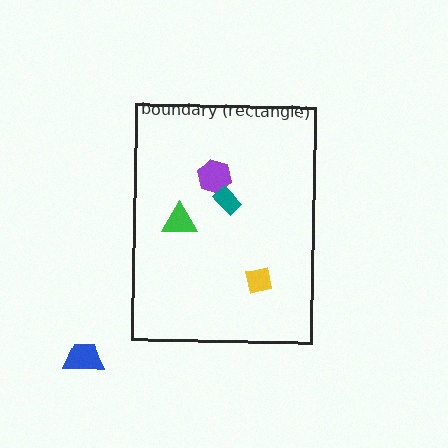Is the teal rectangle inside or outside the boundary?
Inside.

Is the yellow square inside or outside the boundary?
Inside.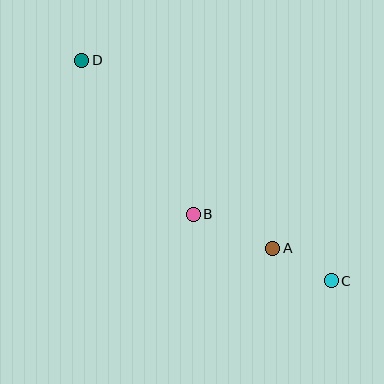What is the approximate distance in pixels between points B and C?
The distance between B and C is approximately 153 pixels.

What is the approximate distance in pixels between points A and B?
The distance between A and B is approximately 86 pixels.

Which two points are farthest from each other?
Points C and D are farthest from each other.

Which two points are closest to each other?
Points A and C are closest to each other.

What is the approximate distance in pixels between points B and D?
The distance between B and D is approximately 190 pixels.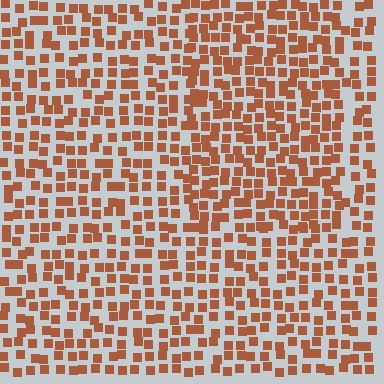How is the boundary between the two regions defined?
The boundary is defined by a change in element density (approximately 1.4x ratio). All elements are the same color, size, and shape.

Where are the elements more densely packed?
The elements are more densely packed inside the rectangle boundary.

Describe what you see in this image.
The image contains small brown elements arranged at two different densities. A rectangle-shaped region is visible where the elements are more densely packed than the surrounding area.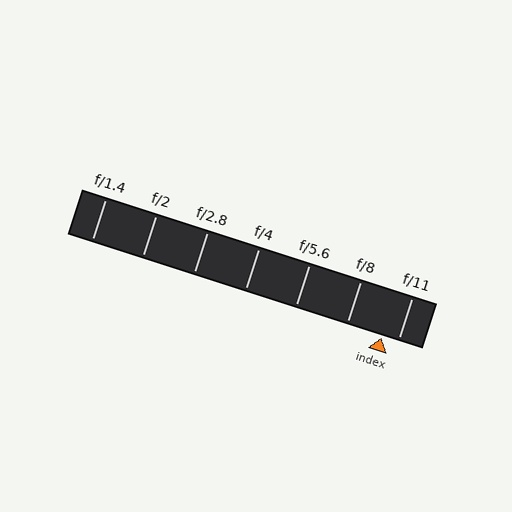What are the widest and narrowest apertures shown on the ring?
The widest aperture shown is f/1.4 and the narrowest is f/11.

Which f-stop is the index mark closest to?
The index mark is closest to f/11.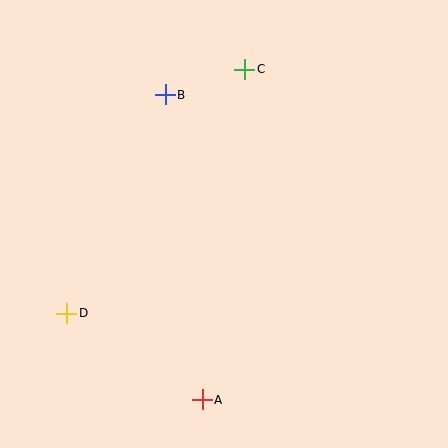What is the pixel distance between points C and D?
The distance between C and D is 302 pixels.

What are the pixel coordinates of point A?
Point A is at (202, 400).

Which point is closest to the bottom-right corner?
Point A is closest to the bottom-right corner.